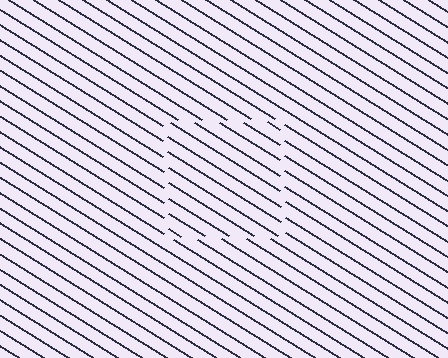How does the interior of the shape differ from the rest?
The interior of the shape contains the same grating, shifted by half a period — the contour is defined by the phase discontinuity where line-ends from the inner and outer gratings abut.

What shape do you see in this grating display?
An illusory square. The interior of the shape contains the same grating, shifted by half a period — the contour is defined by the phase discontinuity where line-ends from the inner and outer gratings abut.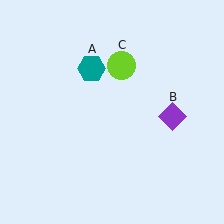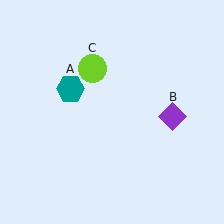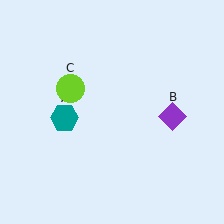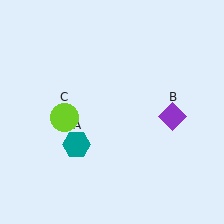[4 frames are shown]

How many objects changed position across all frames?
2 objects changed position: teal hexagon (object A), lime circle (object C).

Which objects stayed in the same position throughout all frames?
Purple diamond (object B) remained stationary.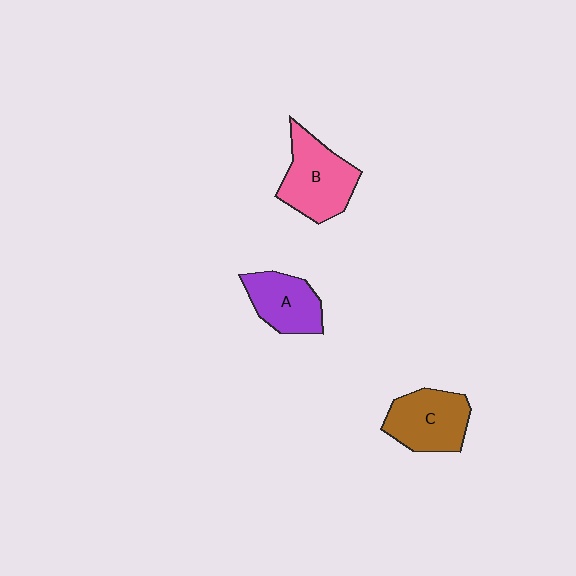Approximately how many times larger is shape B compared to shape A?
Approximately 1.3 times.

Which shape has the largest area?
Shape B (pink).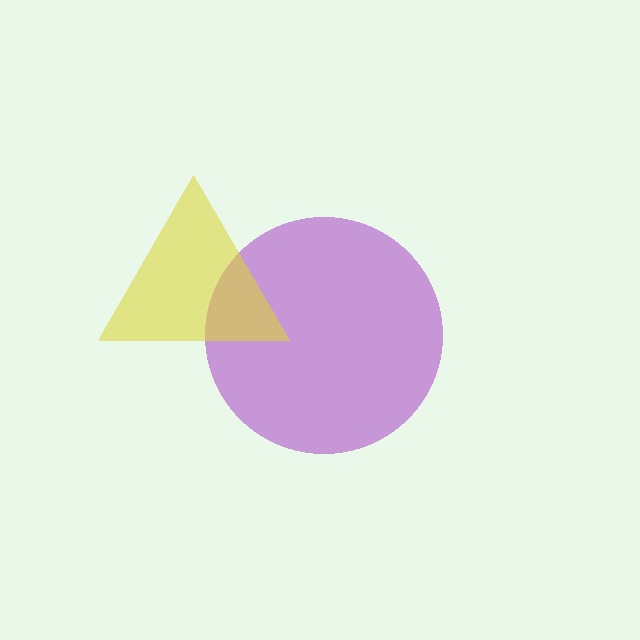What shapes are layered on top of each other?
The layered shapes are: a purple circle, a yellow triangle.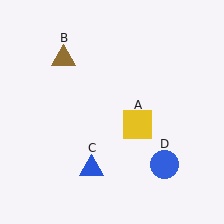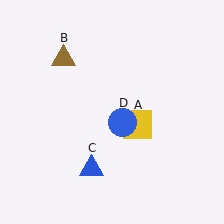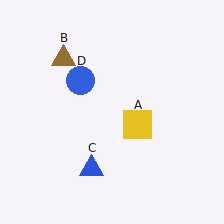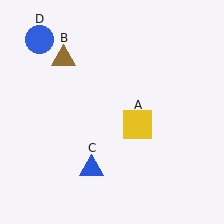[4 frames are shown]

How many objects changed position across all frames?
1 object changed position: blue circle (object D).